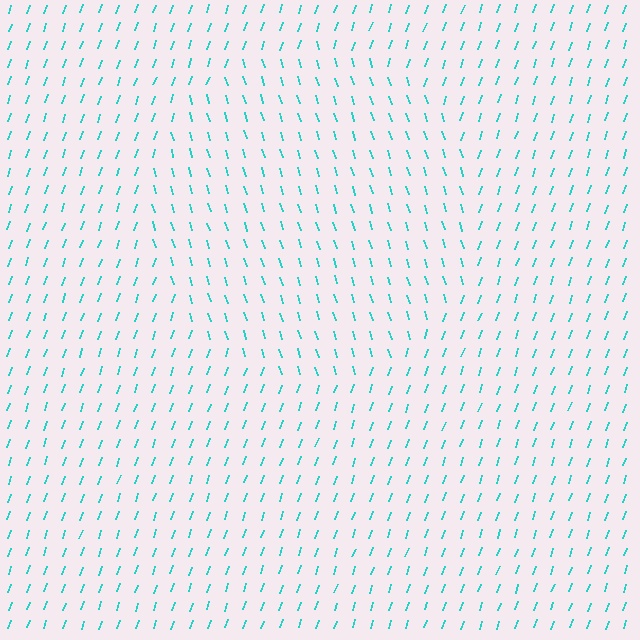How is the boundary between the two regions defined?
The boundary is defined purely by a change in line orientation (approximately 36 degrees difference). All lines are the same color and thickness.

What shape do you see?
I see a circle.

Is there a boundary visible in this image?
Yes, there is a texture boundary formed by a change in line orientation.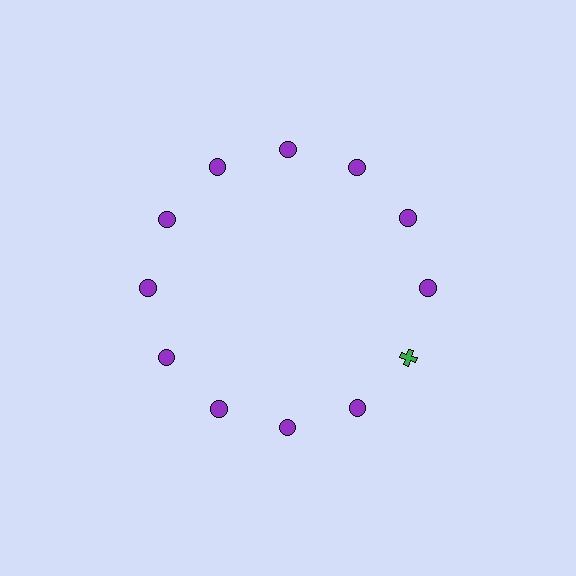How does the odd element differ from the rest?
It differs in both color (green instead of purple) and shape (cross instead of circle).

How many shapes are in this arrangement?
There are 12 shapes arranged in a ring pattern.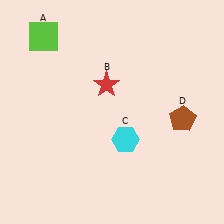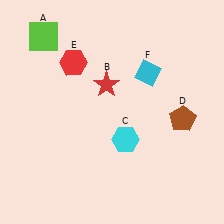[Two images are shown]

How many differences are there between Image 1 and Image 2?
There are 2 differences between the two images.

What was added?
A red hexagon (E), a cyan diamond (F) were added in Image 2.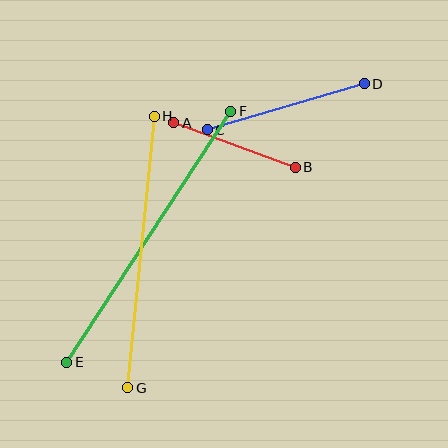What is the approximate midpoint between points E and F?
The midpoint is at approximately (149, 237) pixels.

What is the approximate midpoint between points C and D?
The midpoint is at approximately (286, 107) pixels.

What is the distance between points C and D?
The distance is approximately 164 pixels.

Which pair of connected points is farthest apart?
Points E and F are farthest apart.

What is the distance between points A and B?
The distance is approximately 129 pixels.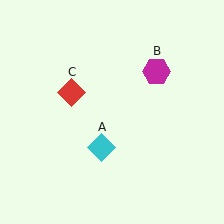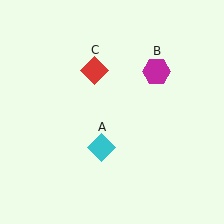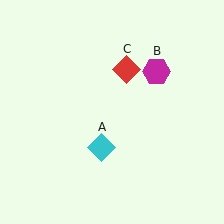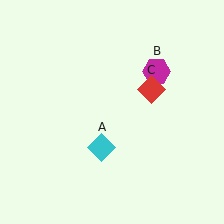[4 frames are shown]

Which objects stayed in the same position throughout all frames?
Cyan diamond (object A) and magenta hexagon (object B) remained stationary.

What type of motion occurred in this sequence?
The red diamond (object C) rotated clockwise around the center of the scene.